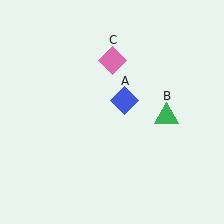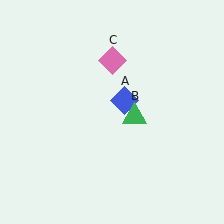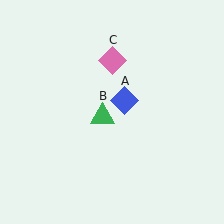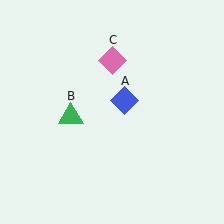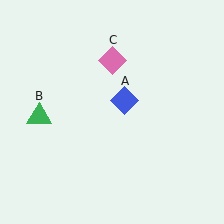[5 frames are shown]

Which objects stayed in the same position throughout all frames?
Blue diamond (object A) and pink diamond (object C) remained stationary.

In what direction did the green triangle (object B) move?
The green triangle (object B) moved left.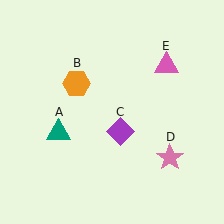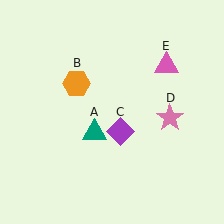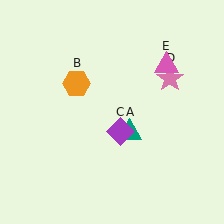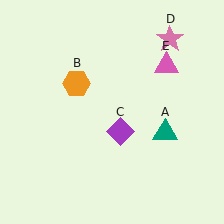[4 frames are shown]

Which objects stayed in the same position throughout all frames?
Orange hexagon (object B) and purple diamond (object C) and pink triangle (object E) remained stationary.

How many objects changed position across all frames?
2 objects changed position: teal triangle (object A), pink star (object D).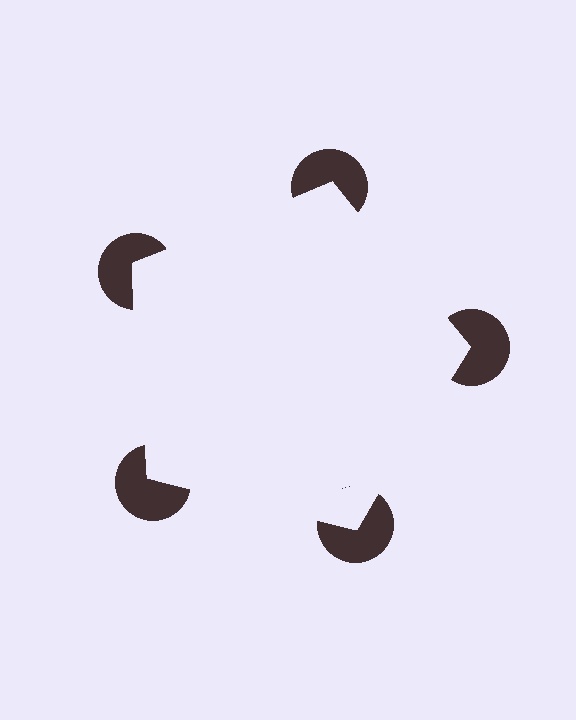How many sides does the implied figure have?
5 sides.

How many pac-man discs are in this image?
There are 5 — one at each vertex of the illusory pentagon.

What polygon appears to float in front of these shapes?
An illusory pentagon — its edges are inferred from the aligned wedge cuts in the pac-man discs, not physically drawn.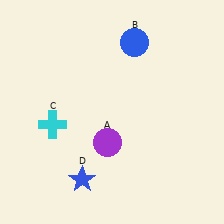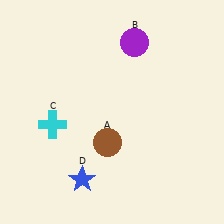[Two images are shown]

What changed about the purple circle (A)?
In Image 1, A is purple. In Image 2, it changed to brown.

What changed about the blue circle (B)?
In Image 1, B is blue. In Image 2, it changed to purple.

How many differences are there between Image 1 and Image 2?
There are 2 differences between the two images.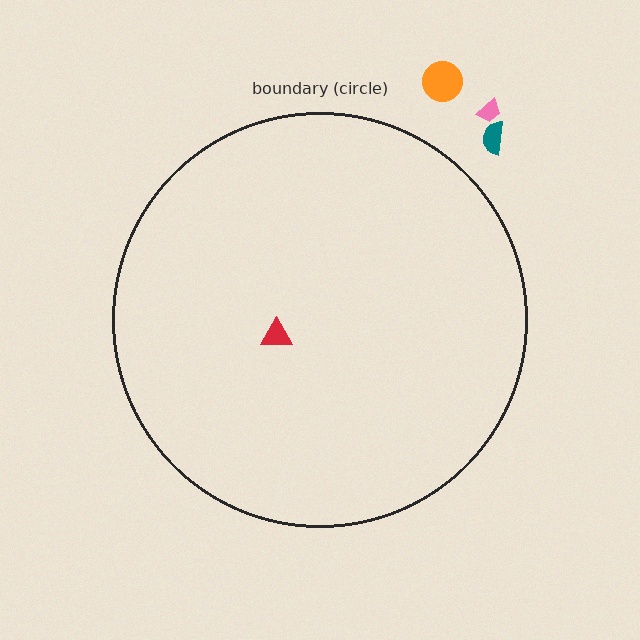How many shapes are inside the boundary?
1 inside, 3 outside.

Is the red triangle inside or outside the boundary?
Inside.